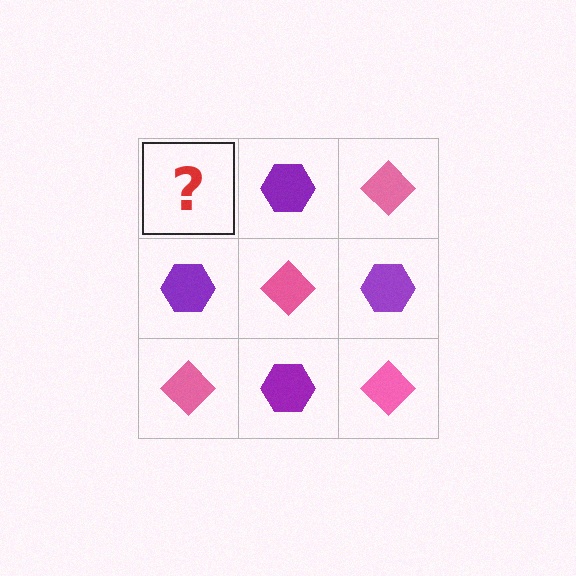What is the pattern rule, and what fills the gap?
The rule is that it alternates pink diamond and purple hexagon in a checkerboard pattern. The gap should be filled with a pink diamond.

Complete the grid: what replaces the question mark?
The question mark should be replaced with a pink diamond.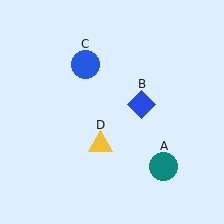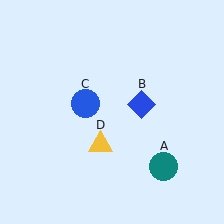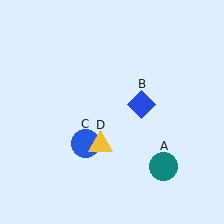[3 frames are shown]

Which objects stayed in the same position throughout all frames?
Teal circle (object A) and blue diamond (object B) and yellow triangle (object D) remained stationary.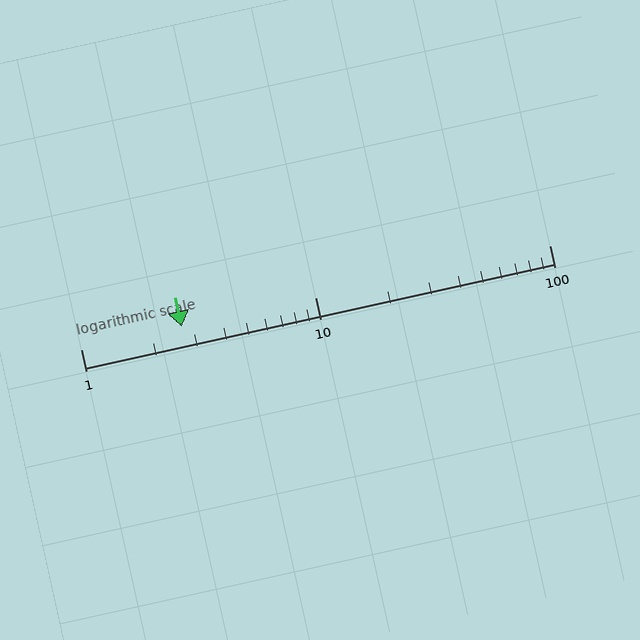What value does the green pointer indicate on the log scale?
The pointer indicates approximately 2.7.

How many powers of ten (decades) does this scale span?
The scale spans 2 decades, from 1 to 100.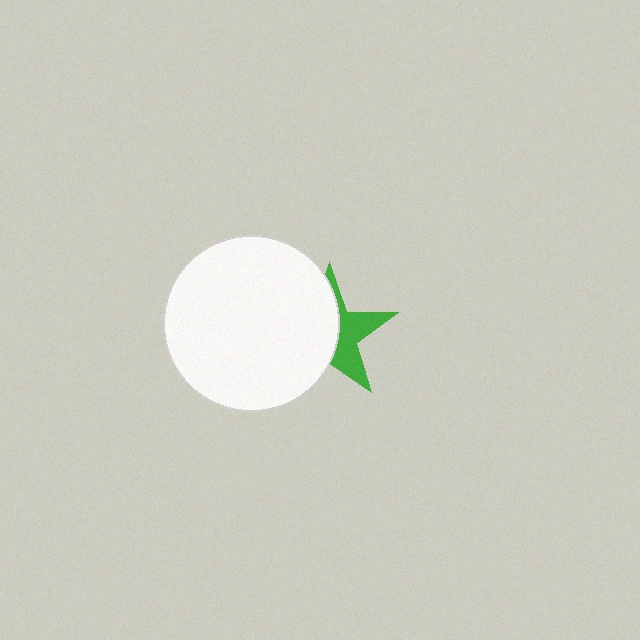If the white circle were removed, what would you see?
You would see the complete green star.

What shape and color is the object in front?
The object in front is a white circle.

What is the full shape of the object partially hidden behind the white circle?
The partially hidden object is a green star.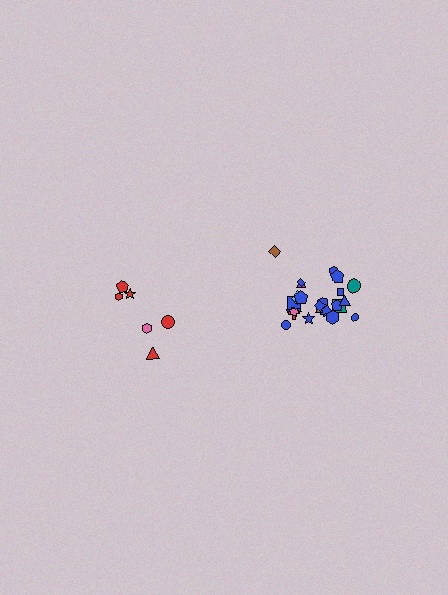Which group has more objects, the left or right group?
The right group.